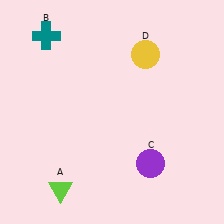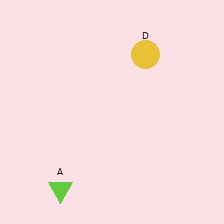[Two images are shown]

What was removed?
The purple circle (C), the teal cross (B) were removed in Image 2.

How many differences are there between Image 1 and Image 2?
There are 2 differences between the two images.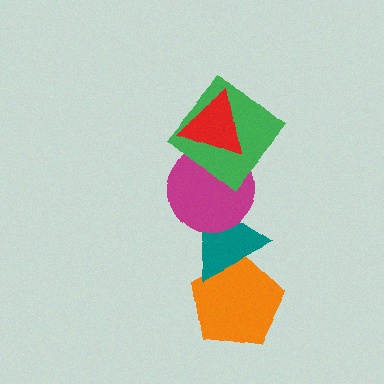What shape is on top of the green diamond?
The red triangle is on top of the green diamond.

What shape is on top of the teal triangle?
The magenta circle is on top of the teal triangle.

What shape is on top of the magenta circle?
The green diamond is on top of the magenta circle.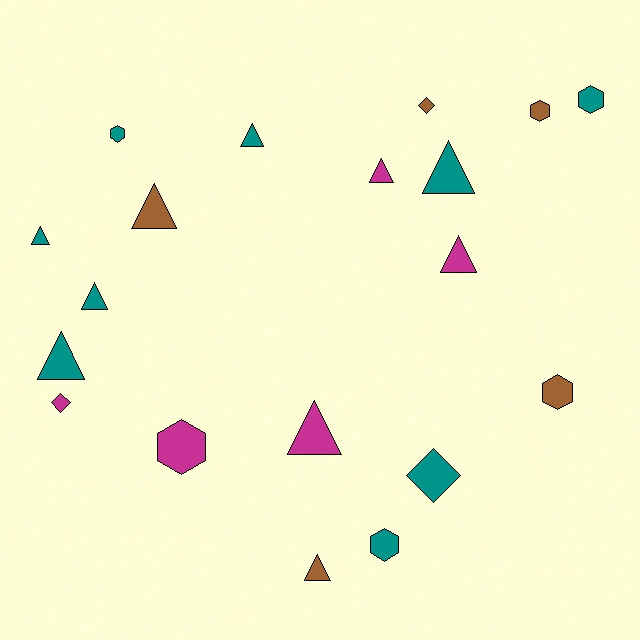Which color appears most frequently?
Teal, with 9 objects.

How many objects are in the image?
There are 19 objects.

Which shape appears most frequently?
Triangle, with 10 objects.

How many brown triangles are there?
There are 2 brown triangles.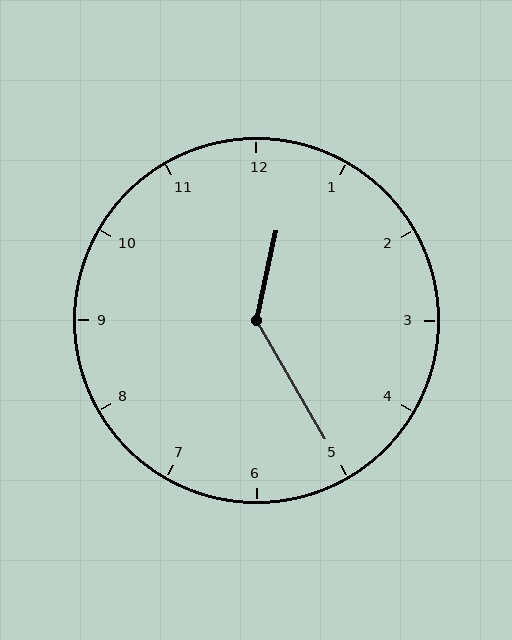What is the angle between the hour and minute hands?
Approximately 138 degrees.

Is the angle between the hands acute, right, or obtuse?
It is obtuse.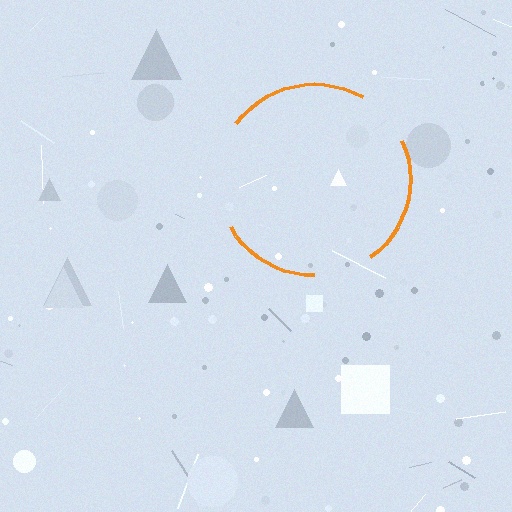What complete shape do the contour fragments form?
The contour fragments form a circle.